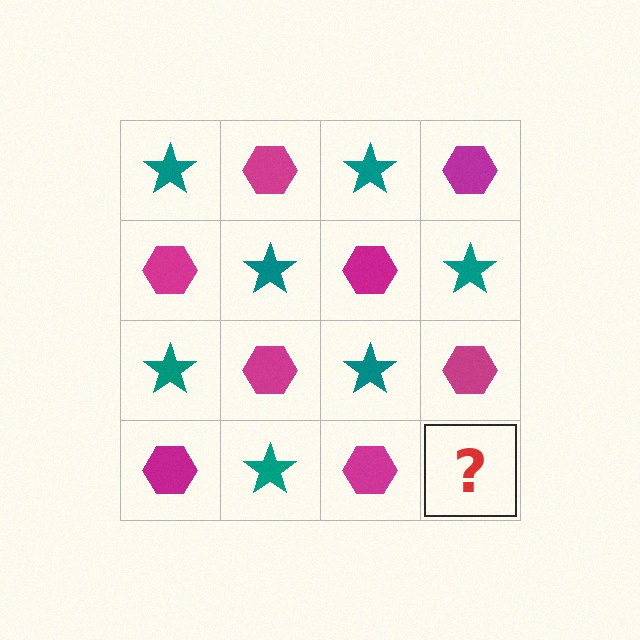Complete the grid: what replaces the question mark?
The question mark should be replaced with a teal star.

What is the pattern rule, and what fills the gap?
The rule is that it alternates teal star and magenta hexagon in a checkerboard pattern. The gap should be filled with a teal star.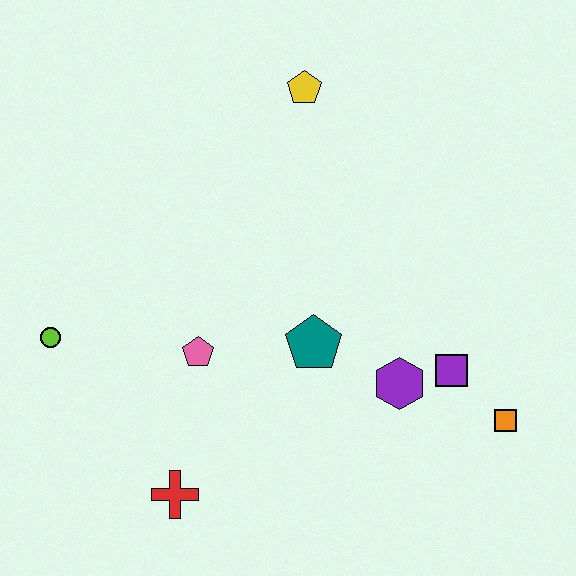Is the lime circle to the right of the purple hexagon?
No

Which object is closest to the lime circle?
The pink pentagon is closest to the lime circle.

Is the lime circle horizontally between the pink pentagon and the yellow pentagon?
No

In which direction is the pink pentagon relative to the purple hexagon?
The pink pentagon is to the left of the purple hexagon.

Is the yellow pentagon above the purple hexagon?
Yes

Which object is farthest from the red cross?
The yellow pentagon is farthest from the red cross.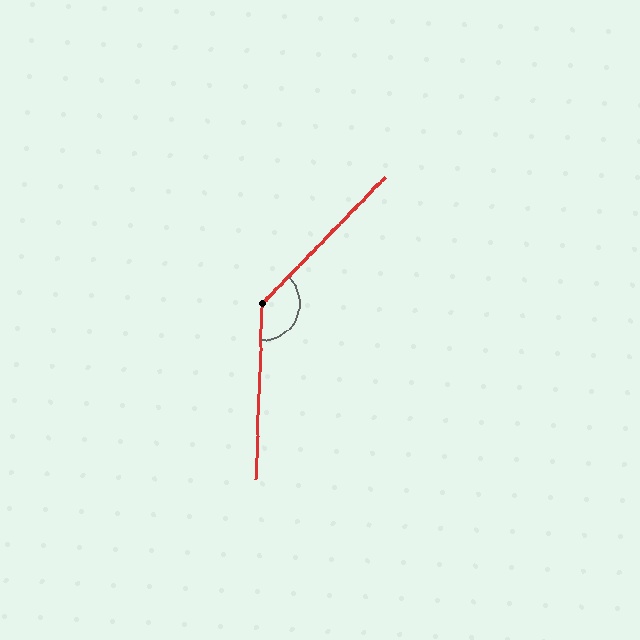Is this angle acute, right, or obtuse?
It is obtuse.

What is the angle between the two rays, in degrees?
Approximately 138 degrees.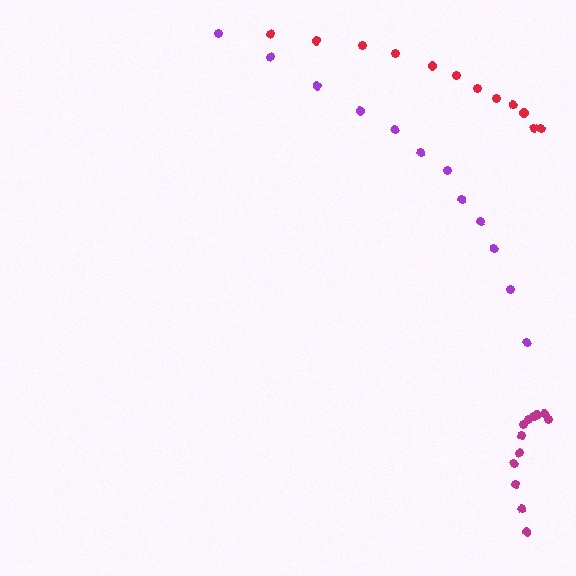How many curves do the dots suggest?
There are 3 distinct paths.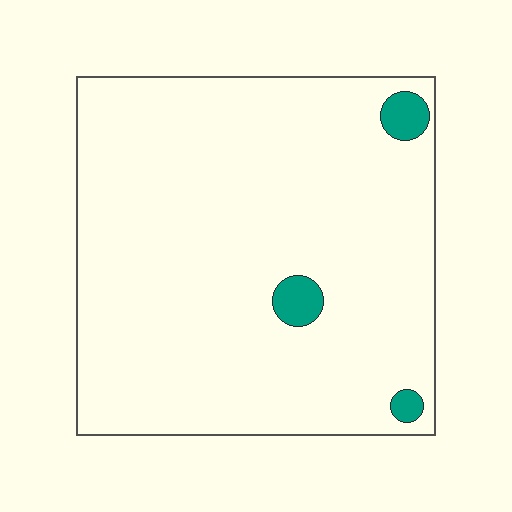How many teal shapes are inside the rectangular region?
3.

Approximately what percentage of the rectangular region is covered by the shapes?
Approximately 5%.